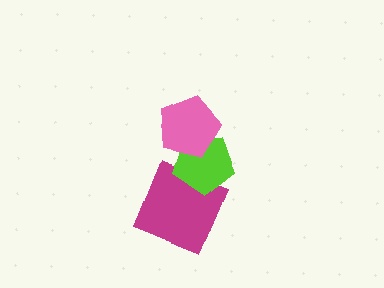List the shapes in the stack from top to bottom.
From top to bottom: the pink pentagon, the lime pentagon, the magenta square.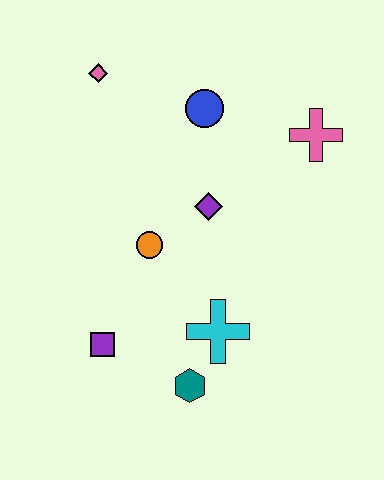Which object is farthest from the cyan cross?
The pink diamond is farthest from the cyan cross.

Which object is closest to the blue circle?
The purple diamond is closest to the blue circle.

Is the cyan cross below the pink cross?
Yes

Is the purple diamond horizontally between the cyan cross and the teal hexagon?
Yes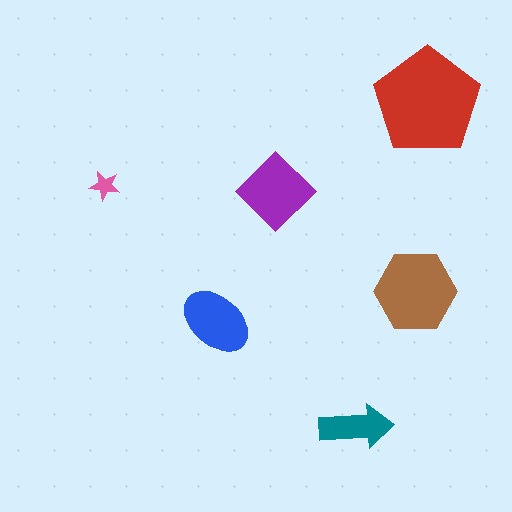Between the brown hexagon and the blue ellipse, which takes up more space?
The brown hexagon.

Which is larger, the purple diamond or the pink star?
The purple diamond.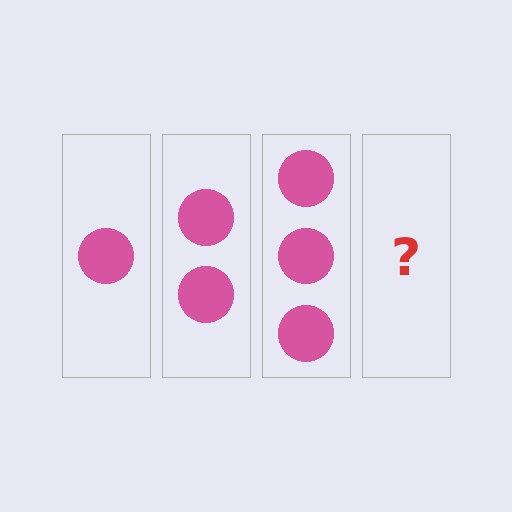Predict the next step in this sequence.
The next step is 4 circles.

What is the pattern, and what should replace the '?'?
The pattern is that each step adds one more circle. The '?' should be 4 circles.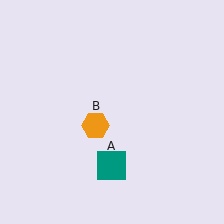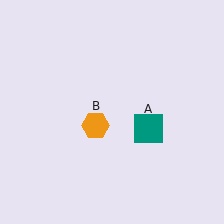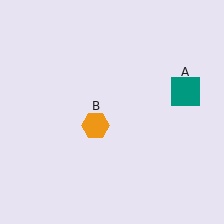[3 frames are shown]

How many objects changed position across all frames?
1 object changed position: teal square (object A).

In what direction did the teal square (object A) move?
The teal square (object A) moved up and to the right.